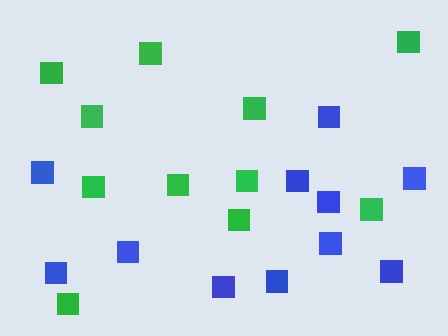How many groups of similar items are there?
There are 2 groups: one group of blue squares (11) and one group of green squares (11).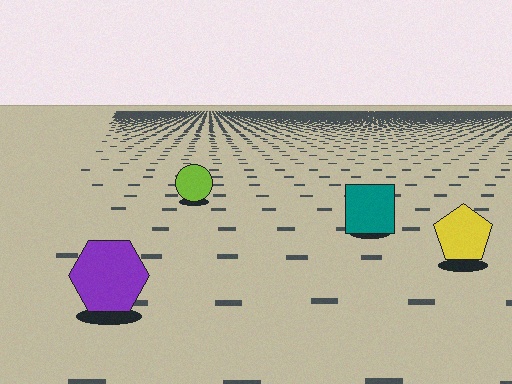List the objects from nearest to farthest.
From nearest to farthest: the purple hexagon, the yellow pentagon, the teal square, the lime circle.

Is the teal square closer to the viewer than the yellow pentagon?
No. The yellow pentagon is closer — you can tell from the texture gradient: the ground texture is coarser near it.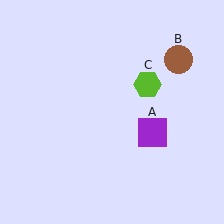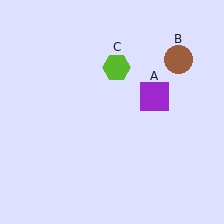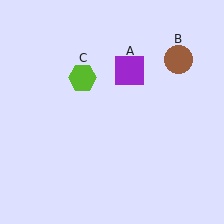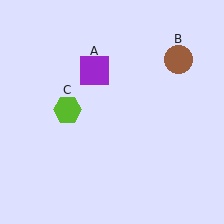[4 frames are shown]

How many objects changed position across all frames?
2 objects changed position: purple square (object A), lime hexagon (object C).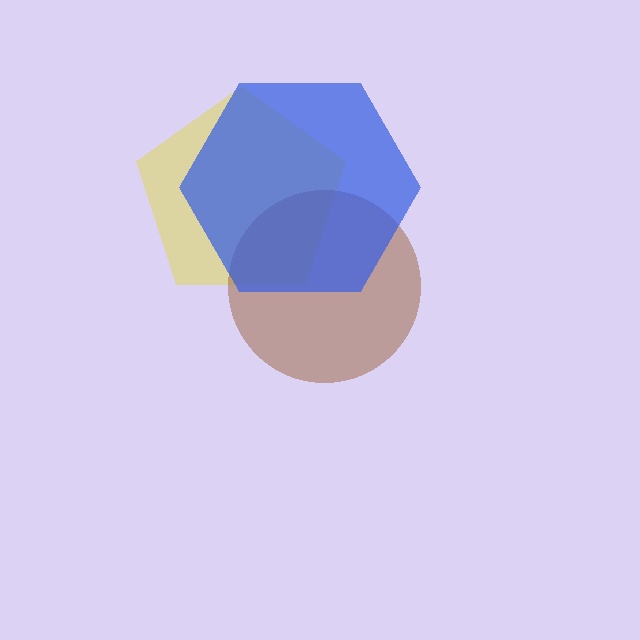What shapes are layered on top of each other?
The layered shapes are: a yellow pentagon, a brown circle, a blue hexagon.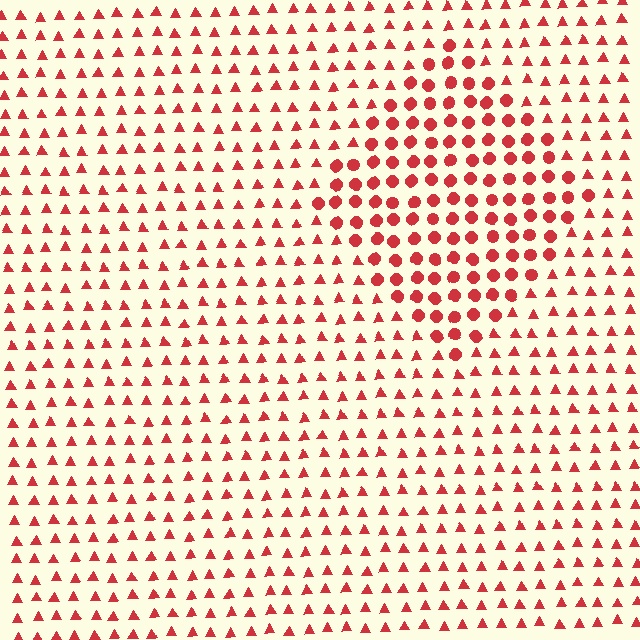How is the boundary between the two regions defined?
The boundary is defined by a change in element shape: circles inside vs. triangles outside. All elements share the same color and spacing.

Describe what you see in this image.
The image is filled with small red elements arranged in a uniform grid. A diamond-shaped region contains circles, while the surrounding area contains triangles. The boundary is defined purely by the change in element shape.